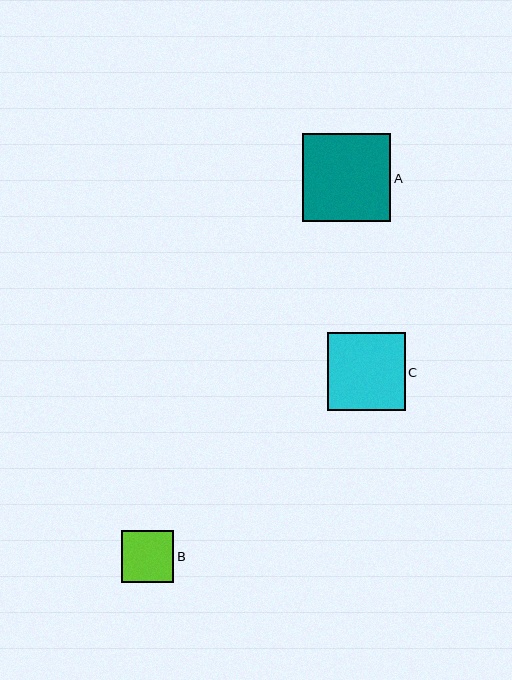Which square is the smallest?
Square B is the smallest with a size of approximately 53 pixels.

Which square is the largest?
Square A is the largest with a size of approximately 88 pixels.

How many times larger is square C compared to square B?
Square C is approximately 1.5 times the size of square B.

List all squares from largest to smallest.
From largest to smallest: A, C, B.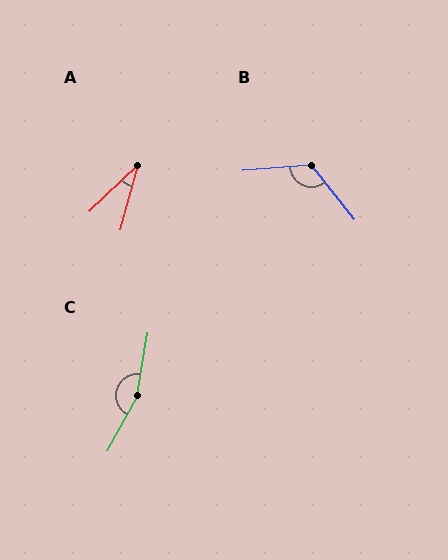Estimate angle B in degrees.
Approximately 124 degrees.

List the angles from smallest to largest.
A (31°), B (124°), C (161°).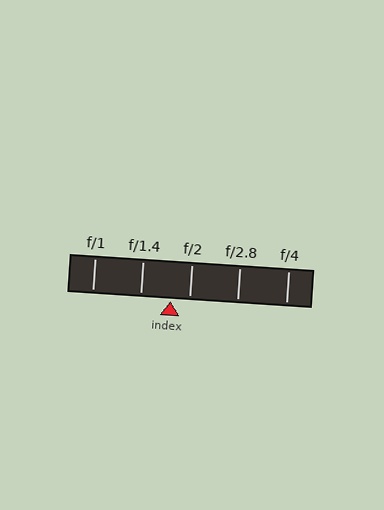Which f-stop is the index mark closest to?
The index mark is closest to f/2.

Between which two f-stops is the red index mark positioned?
The index mark is between f/1.4 and f/2.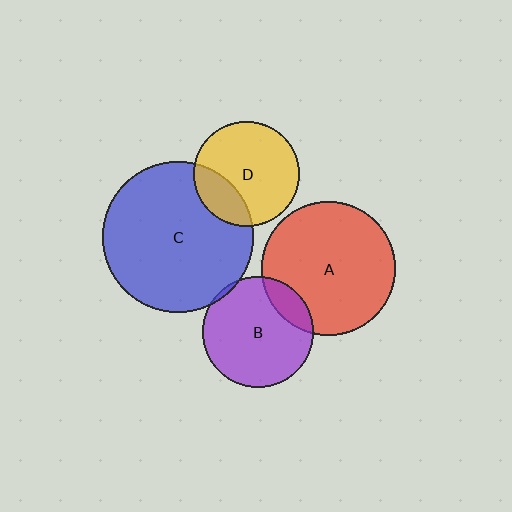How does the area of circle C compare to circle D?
Approximately 2.1 times.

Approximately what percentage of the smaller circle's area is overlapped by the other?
Approximately 15%.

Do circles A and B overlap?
Yes.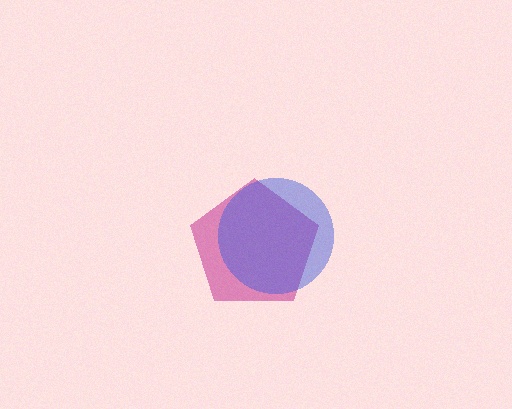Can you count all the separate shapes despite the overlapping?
Yes, there are 2 separate shapes.